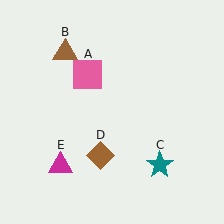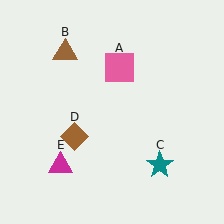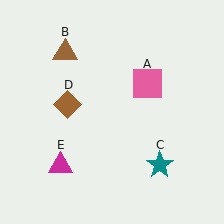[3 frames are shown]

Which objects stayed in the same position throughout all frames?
Brown triangle (object B) and teal star (object C) and magenta triangle (object E) remained stationary.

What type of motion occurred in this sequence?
The pink square (object A), brown diamond (object D) rotated clockwise around the center of the scene.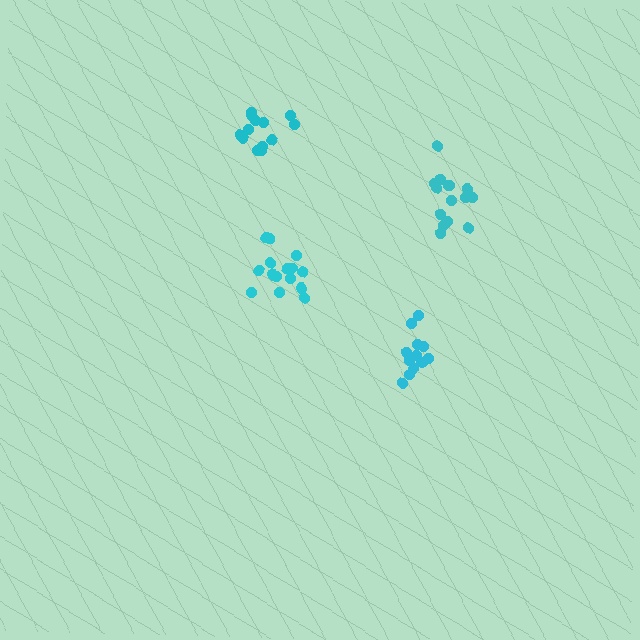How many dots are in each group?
Group 1: 15 dots, Group 2: 13 dots, Group 3: 15 dots, Group 4: 12 dots (55 total).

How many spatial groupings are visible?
There are 4 spatial groupings.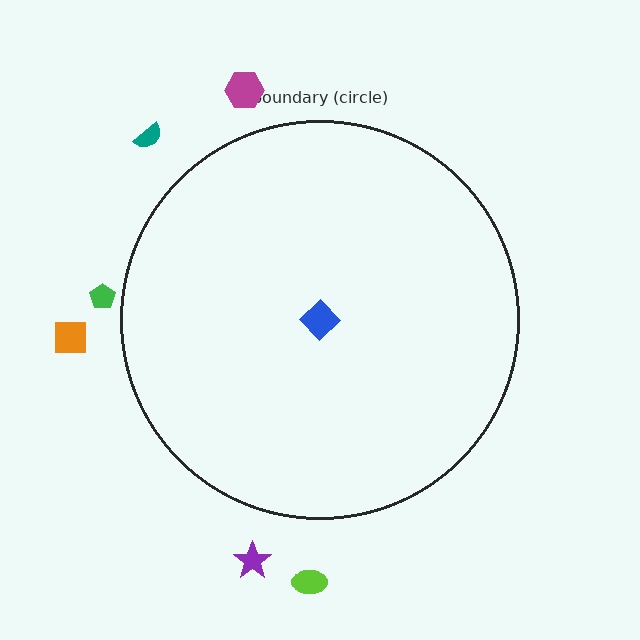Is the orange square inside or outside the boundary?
Outside.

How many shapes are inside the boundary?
1 inside, 6 outside.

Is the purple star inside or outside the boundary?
Outside.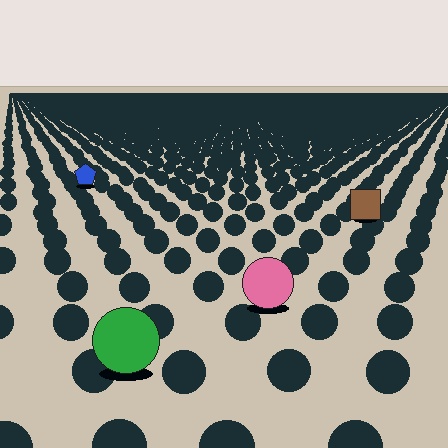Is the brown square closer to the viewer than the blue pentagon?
Yes. The brown square is closer — you can tell from the texture gradient: the ground texture is coarser near it.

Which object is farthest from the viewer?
The blue pentagon is farthest from the viewer. It appears smaller and the ground texture around it is denser.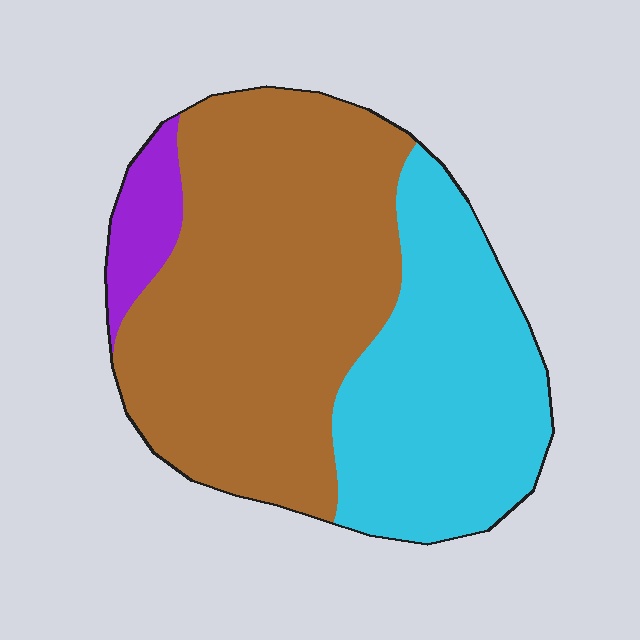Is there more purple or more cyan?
Cyan.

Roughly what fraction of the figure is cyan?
Cyan covers about 35% of the figure.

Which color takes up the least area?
Purple, at roughly 5%.